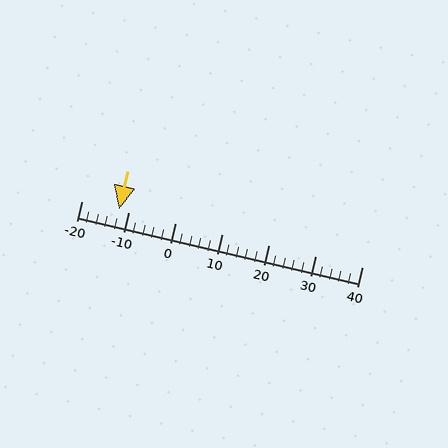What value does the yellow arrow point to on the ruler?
The yellow arrow points to approximately -12.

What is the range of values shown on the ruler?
The ruler shows values from -20 to 40.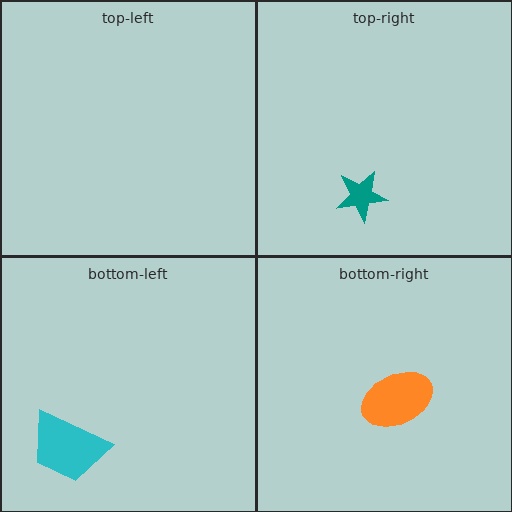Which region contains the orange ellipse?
The bottom-right region.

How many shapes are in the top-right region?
1.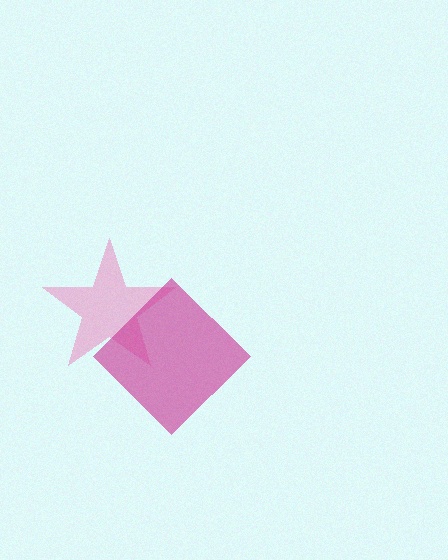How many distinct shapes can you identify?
There are 2 distinct shapes: a pink star, a magenta diamond.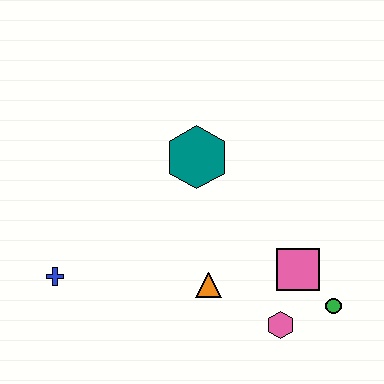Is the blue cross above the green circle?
Yes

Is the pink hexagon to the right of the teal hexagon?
Yes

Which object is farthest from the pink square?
The blue cross is farthest from the pink square.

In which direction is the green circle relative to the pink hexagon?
The green circle is to the right of the pink hexagon.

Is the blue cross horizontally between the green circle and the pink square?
No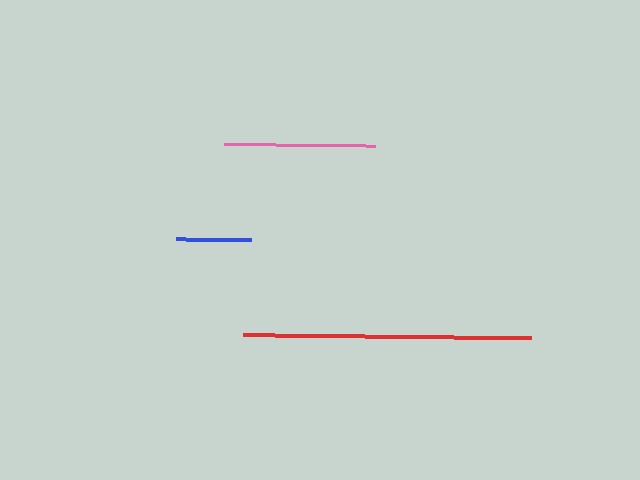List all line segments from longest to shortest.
From longest to shortest: red, pink, blue.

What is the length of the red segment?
The red segment is approximately 288 pixels long.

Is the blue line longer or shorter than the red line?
The red line is longer than the blue line.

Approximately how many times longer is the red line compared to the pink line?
The red line is approximately 1.9 times the length of the pink line.